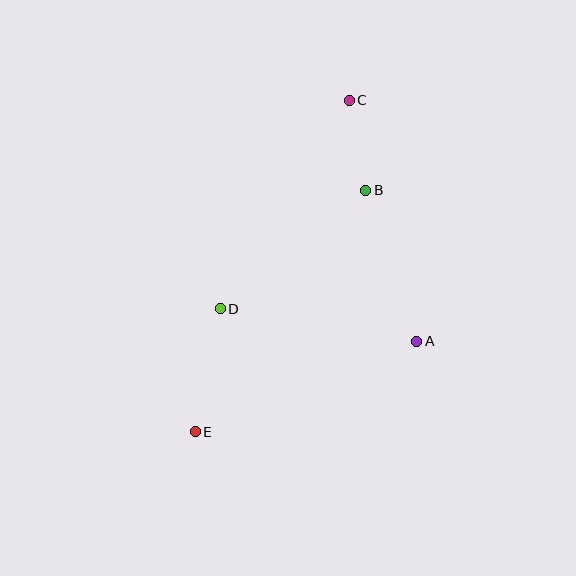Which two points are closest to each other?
Points B and C are closest to each other.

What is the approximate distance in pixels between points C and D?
The distance between C and D is approximately 245 pixels.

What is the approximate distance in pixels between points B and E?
The distance between B and E is approximately 296 pixels.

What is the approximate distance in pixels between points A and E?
The distance between A and E is approximately 240 pixels.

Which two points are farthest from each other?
Points C and E are farthest from each other.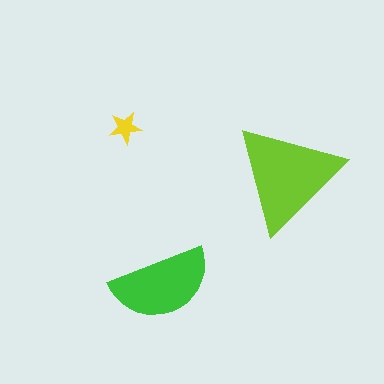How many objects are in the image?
There are 3 objects in the image.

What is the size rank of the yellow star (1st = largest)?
3rd.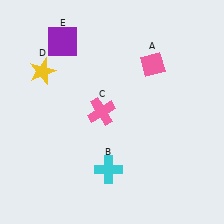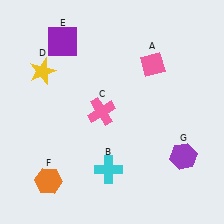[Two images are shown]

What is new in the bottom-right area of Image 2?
A purple hexagon (G) was added in the bottom-right area of Image 2.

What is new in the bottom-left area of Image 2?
An orange hexagon (F) was added in the bottom-left area of Image 2.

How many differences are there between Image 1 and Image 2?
There are 2 differences between the two images.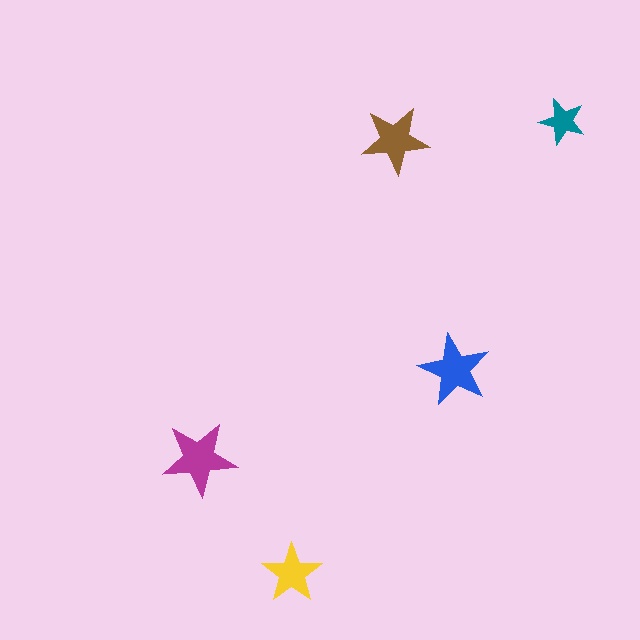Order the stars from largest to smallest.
the magenta one, the blue one, the brown one, the yellow one, the teal one.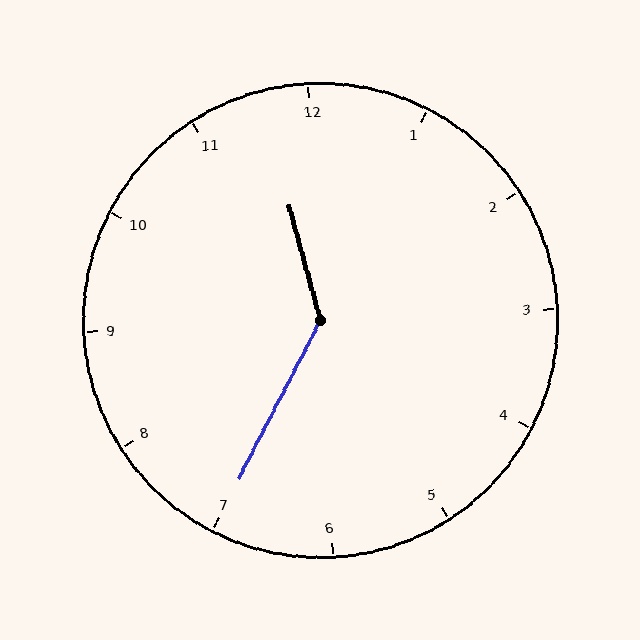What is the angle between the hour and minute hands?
Approximately 138 degrees.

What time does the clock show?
11:35.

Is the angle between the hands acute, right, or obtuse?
It is obtuse.